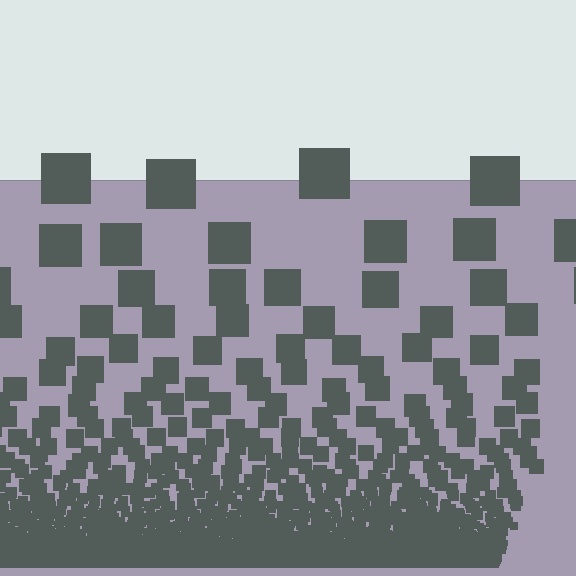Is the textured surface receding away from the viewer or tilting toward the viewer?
The surface appears to tilt toward the viewer. Texture elements get larger and sparser toward the top.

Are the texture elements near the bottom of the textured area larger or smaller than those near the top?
Smaller. The gradient is inverted — elements near the bottom are smaller and denser.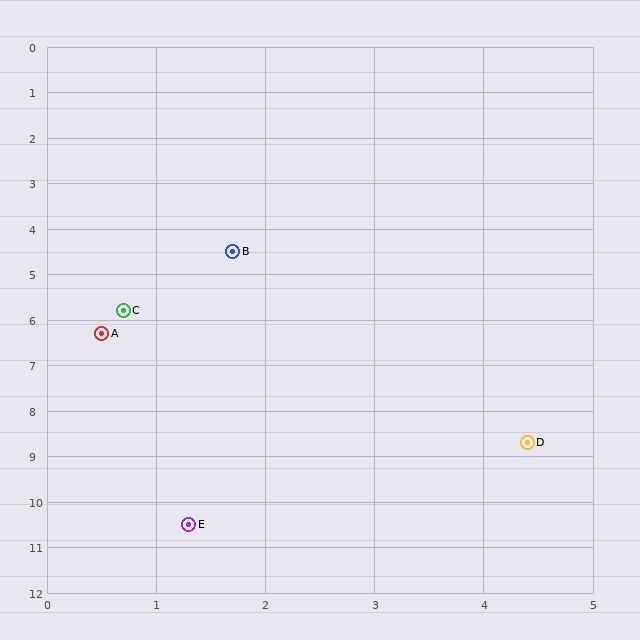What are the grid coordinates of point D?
Point D is at approximately (4.4, 8.7).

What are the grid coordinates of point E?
Point E is at approximately (1.3, 10.5).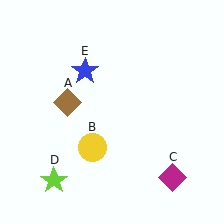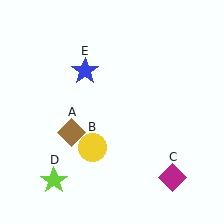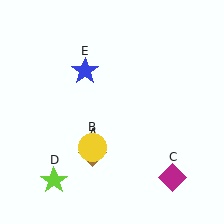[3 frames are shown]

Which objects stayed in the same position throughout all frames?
Yellow circle (object B) and magenta diamond (object C) and lime star (object D) and blue star (object E) remained stationary.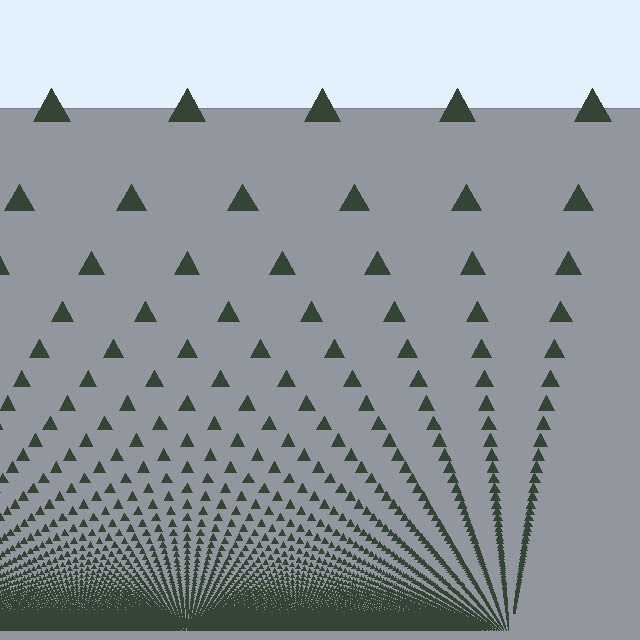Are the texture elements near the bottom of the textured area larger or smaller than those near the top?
Smaller. The gradient is inverted — elements near the bottom are smaller and denser.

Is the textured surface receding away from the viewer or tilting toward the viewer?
The surface appears to tilt toward the viewer. Texture elements get larger and sparser toward the top.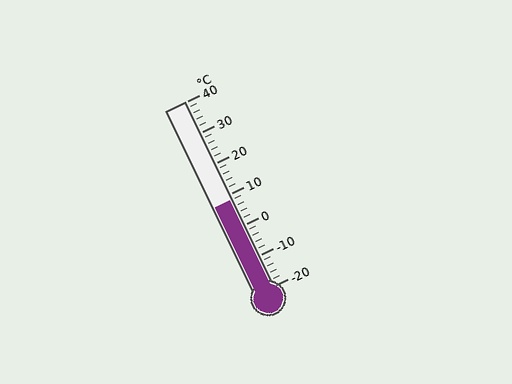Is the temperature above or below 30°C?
The temperature is below 30°C.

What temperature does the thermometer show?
The thermometer shows approximately 8°C.